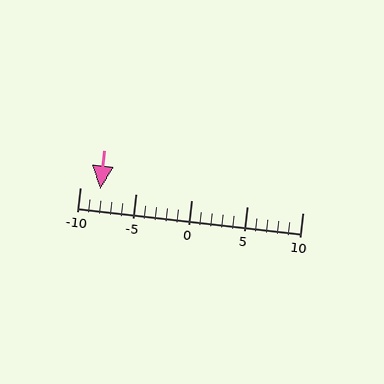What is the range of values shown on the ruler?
The ruler shows values from -10 to 10.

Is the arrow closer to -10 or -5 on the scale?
The arrow is closer to -10.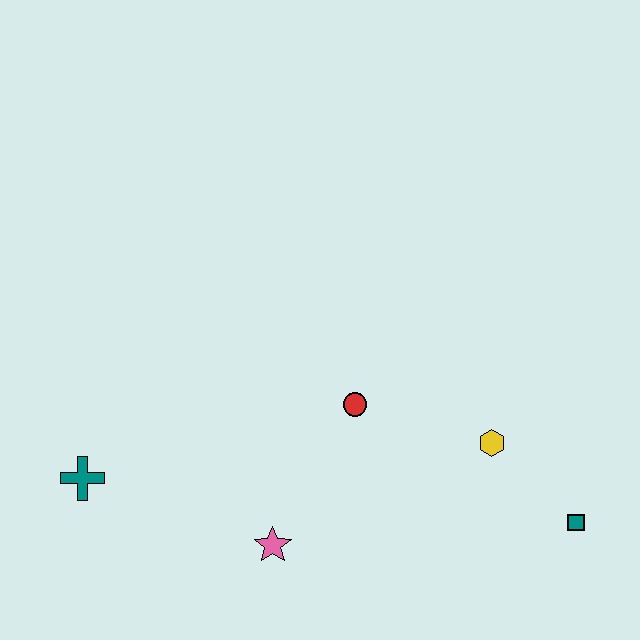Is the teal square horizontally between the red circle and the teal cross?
No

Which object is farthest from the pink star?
The teal square is farthest from the pink star.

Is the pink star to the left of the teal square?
Yes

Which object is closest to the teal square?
The yellow hexagon is closest to the teal square.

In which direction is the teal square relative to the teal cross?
The teal square is to the right of the teal cross.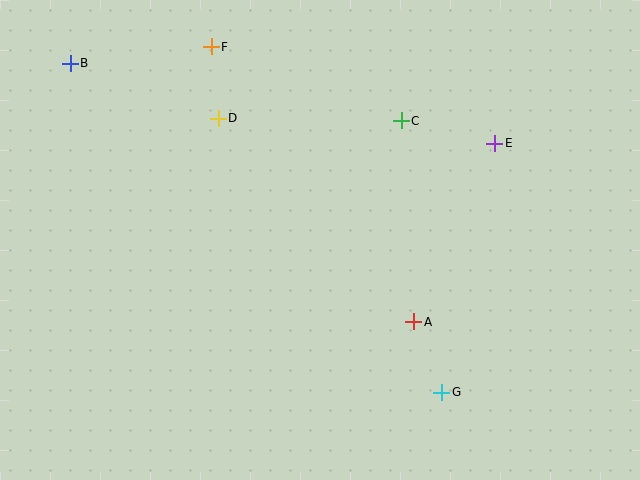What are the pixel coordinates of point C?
Point C is at (401, 121).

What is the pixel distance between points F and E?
The distance between F and E is 300 pixels.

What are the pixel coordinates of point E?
Point E is at (495, 143).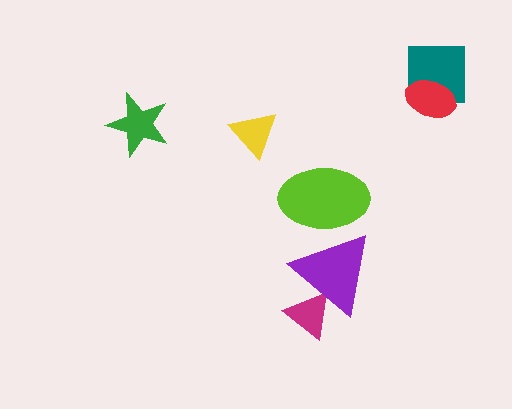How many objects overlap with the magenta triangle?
1 object overlaps with the magenta triangle.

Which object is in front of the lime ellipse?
The purple triangle is in front of the lime ellipse.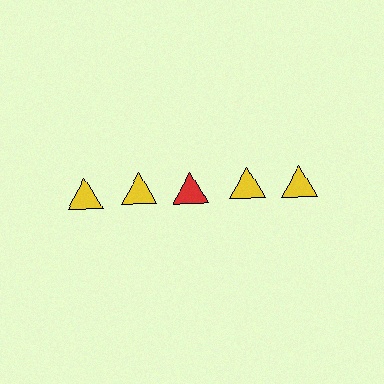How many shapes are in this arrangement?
There are 5 shapes arranged in a grid pattern.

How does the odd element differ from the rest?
It has a different color: red instead of yellow.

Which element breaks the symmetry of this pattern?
The red triangle in the top row, center column breaks the symmetry. All other shapes are yellow triangles.